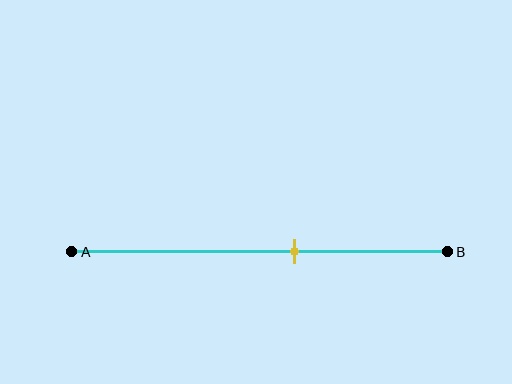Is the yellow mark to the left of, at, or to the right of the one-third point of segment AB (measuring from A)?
The yellow mark is to the right of the one-third point of segment AB.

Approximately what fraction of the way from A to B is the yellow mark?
The yellow mark is approximately 60% of the way from A to B.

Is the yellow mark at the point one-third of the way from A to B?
No, the mark is at about 60% from A, not at the 33% one-third point.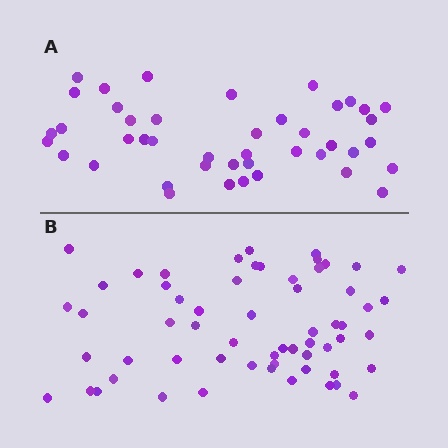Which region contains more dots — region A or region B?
Region B (the bottom region) has more dots.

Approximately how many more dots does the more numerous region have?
Region B has approximately 15 more dots than region A.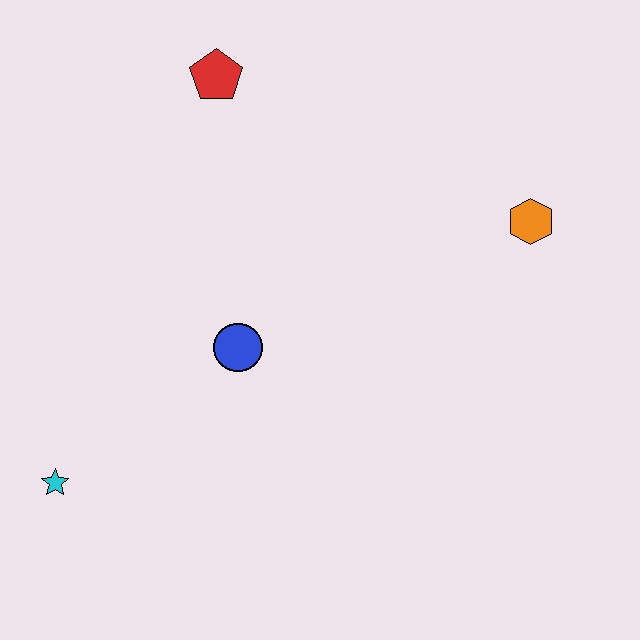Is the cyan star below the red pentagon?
Yes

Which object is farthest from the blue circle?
The orange hexagon is farthest from the blue circle.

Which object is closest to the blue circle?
The cyan star is closest to the blue circle.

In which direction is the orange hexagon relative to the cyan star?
The orange hexagon is to the right of the cyan star.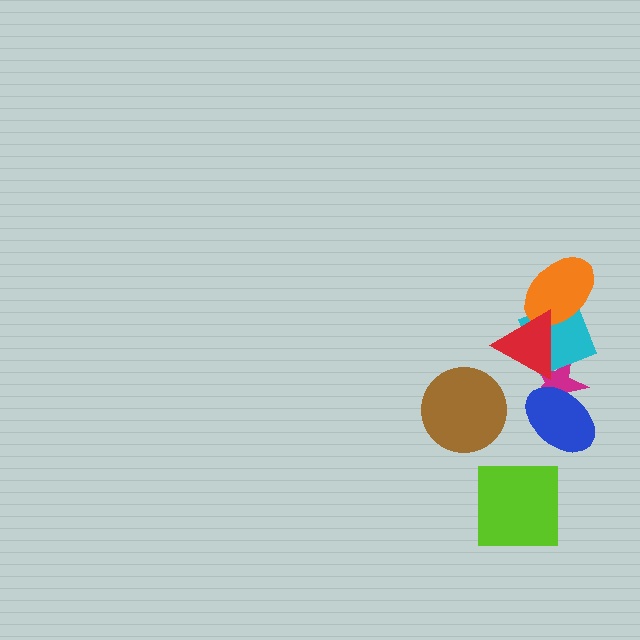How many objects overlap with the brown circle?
0 objects overlap with the brown circle.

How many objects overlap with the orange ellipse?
2 objects overlap with the orange ellipse.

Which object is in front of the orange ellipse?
The red triangle is in front of the orange ellipse.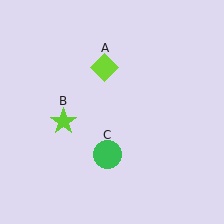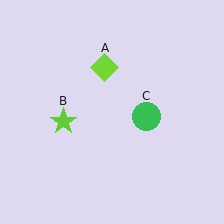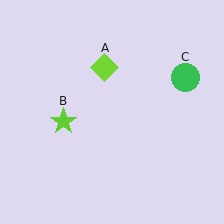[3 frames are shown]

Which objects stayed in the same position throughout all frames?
Lime diamond (object A) and lime star (object B) remained stationary.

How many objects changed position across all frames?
1 object changed position: green circle (object C).